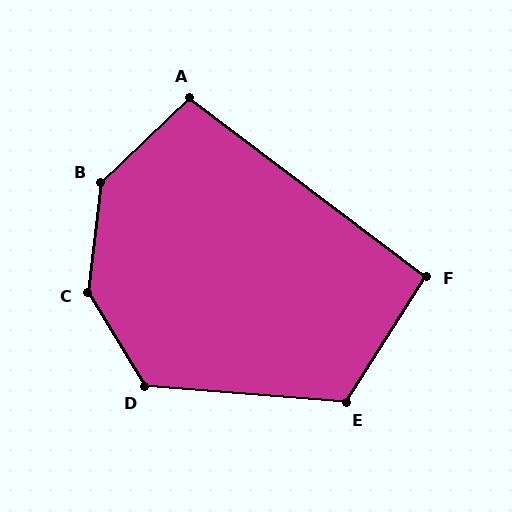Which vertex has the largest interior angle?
C, at approximately 143 degrees.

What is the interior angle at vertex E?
Approximately 118 degrees (obtuse).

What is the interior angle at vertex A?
Approximately 99 degrees (obtuse).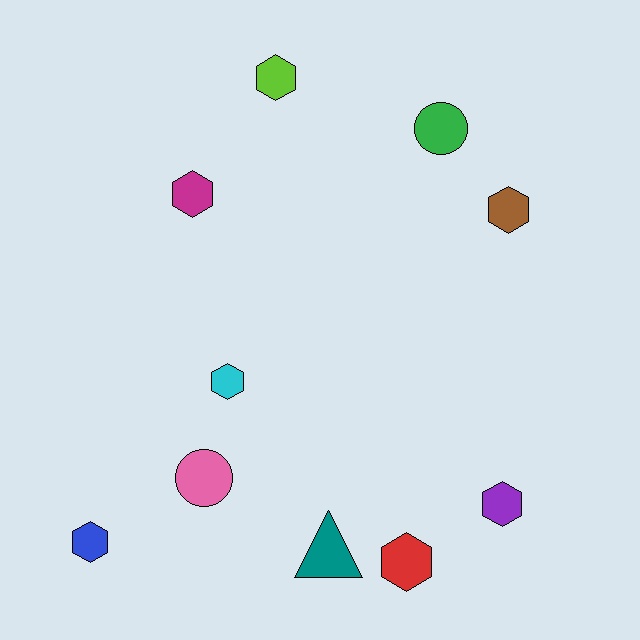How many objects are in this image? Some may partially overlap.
There are 10 objects.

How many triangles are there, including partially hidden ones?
There is 1 triangle.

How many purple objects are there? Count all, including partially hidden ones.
There is 1 purple object.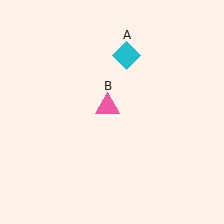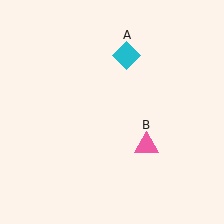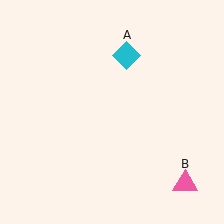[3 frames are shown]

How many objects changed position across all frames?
1 object changed position: pink triangle (object B).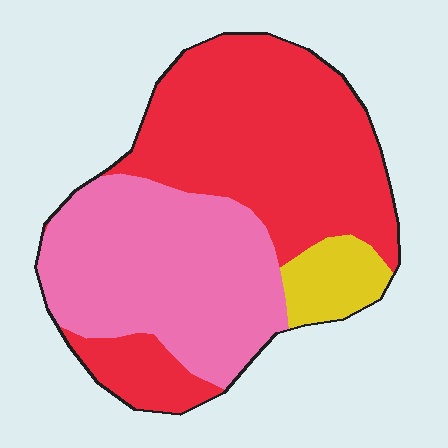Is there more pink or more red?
Red.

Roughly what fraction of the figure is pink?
Pink covers roughly 40% of the figure.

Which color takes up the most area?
Red, at roughly 50%.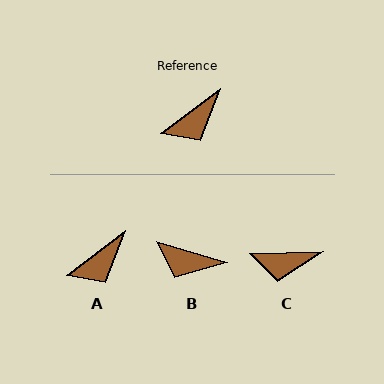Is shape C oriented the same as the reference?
No, it is off by about 36 degrees.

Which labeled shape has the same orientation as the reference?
A.